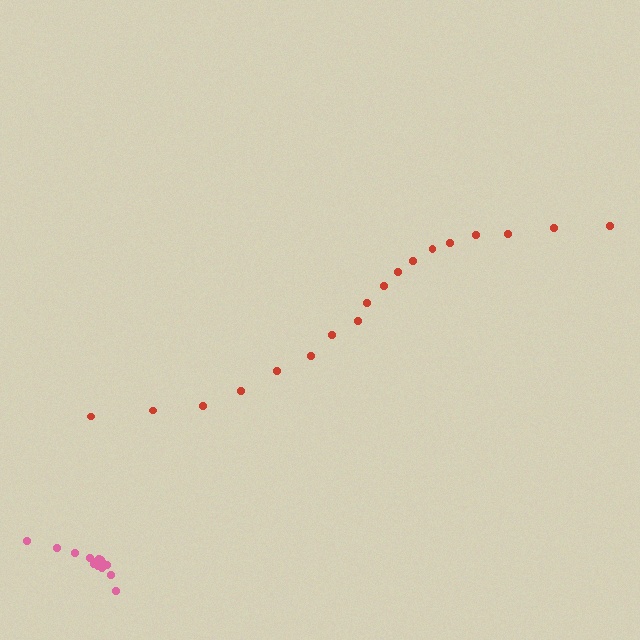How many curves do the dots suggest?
There are 2 distinct paths.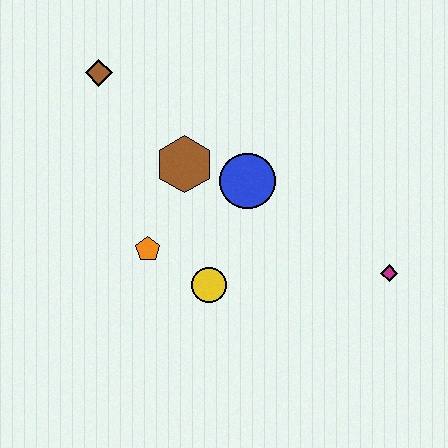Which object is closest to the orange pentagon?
The yellow circle is closest to the orange pentagon.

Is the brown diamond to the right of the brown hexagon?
No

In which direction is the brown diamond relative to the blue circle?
The brown diamond is to the left of the blue circle.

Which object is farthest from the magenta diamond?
The brown diamond is farthest from the magenta diamond.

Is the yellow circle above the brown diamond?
No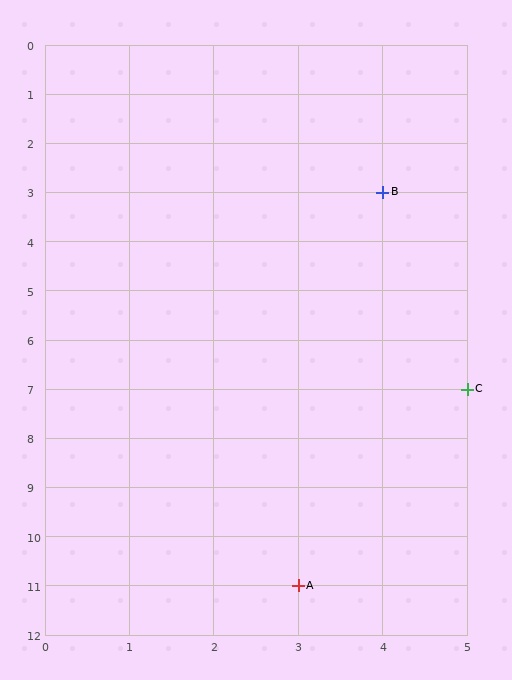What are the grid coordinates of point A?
Point A is at grid coordinates (3, 11).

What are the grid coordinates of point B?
Point B is at grid coordinates (4, 3).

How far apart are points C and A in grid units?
Points C and A are 2 columns and 4 rows apart (about 4.5 grid units diagonally).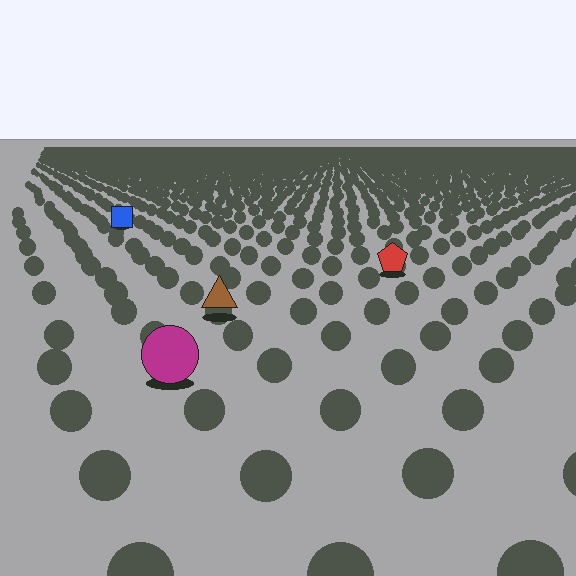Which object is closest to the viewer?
The magenta circle is closest. The texture marks near it are larger and more spread out.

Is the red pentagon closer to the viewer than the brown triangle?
No. The brown triangle is closer — you can tell from the texture gradient: the ground texture is coarser near it.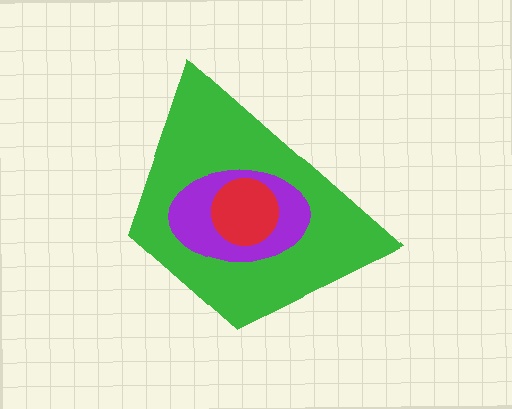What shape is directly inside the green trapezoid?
The purple ellipse.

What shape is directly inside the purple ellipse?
The red circle.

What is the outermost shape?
The green trapezoid.